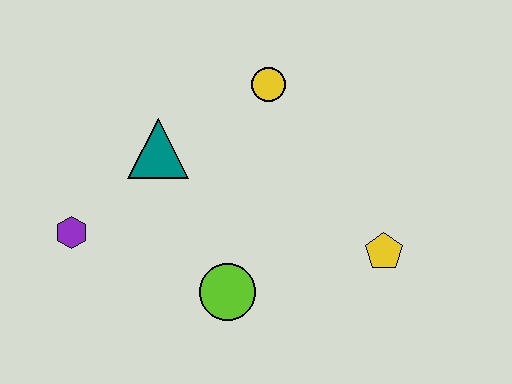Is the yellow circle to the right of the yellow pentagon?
No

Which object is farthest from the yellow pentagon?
The purple hexagon is farthest from the yellow pentagon.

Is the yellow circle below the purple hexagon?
No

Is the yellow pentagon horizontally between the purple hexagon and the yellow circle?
No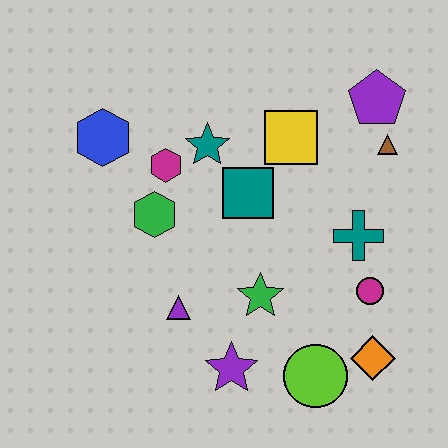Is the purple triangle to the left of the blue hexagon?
No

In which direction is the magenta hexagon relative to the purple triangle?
The magenta hexagon is above the purple triangle.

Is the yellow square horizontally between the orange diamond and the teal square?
Yes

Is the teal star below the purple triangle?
No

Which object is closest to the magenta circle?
The teal cross is closest to the magenta circle.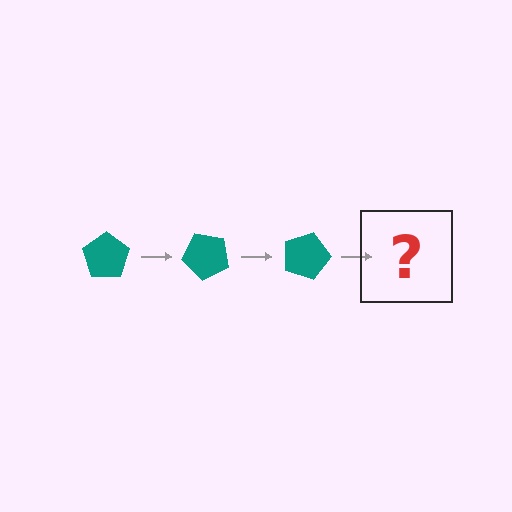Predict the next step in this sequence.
The next step is a teal pentagon rotated 135 degrees.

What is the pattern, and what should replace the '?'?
The pattern is that the pentagon rotates 45 degrees each step. The '?' should be a teal pentagon rotated 135 degrees.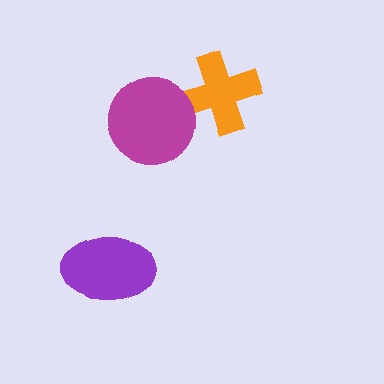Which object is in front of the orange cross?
The magenta circle is in front of the orange cross.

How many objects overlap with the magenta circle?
1 object overlaps with the magenta circle.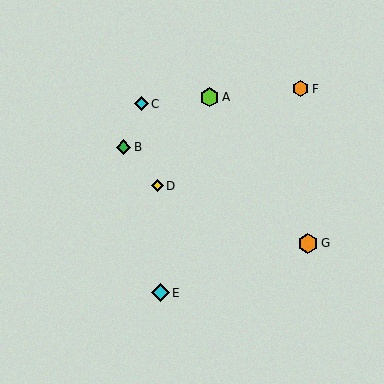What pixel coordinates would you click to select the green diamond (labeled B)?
Click at (124, 147) to select the green diamond B.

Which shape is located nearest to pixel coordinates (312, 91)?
The orange hexagon (labeled F) at (301, 89) is nearest to that location.